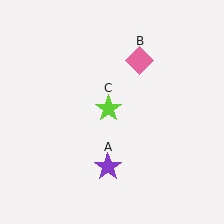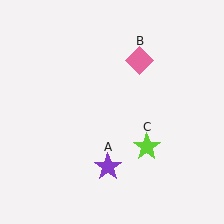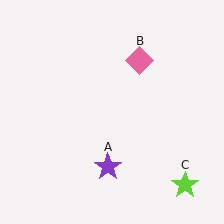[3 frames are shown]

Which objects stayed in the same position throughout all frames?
Purple star (object A) and pink diamond (object B) remained stationary.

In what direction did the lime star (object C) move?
The lime star (object C) moved down and to the right.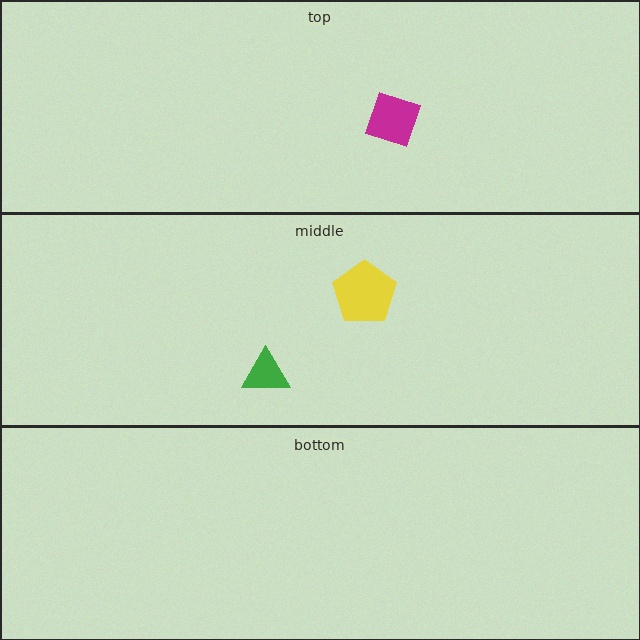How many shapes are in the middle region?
2.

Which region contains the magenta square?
The top region.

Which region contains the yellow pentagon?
The middle region.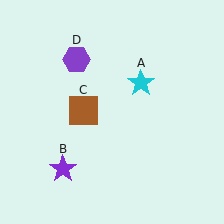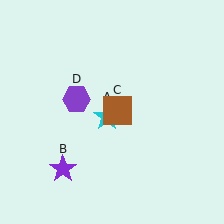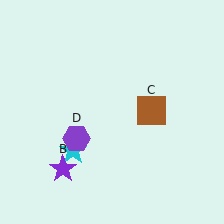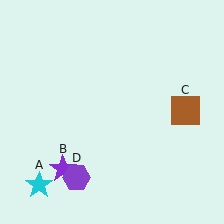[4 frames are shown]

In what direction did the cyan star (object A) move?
The cyan star (object A) moved down and to the left.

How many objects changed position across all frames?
3 objects changed position: cyan star (object A), brown square (object C), purple hexagon (object D).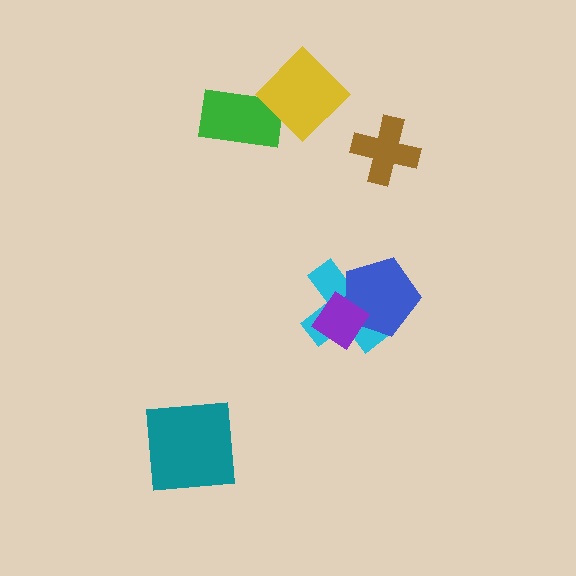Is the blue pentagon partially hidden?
Yes, it is partially covered by another shape.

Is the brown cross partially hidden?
No, no other shape covers it.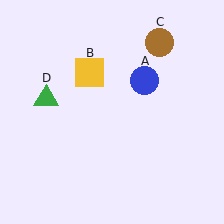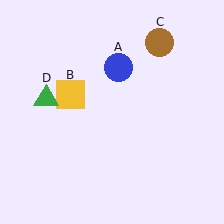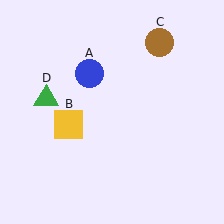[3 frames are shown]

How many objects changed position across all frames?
2 objects changed position: blue circle (object A), yellow square (object B).